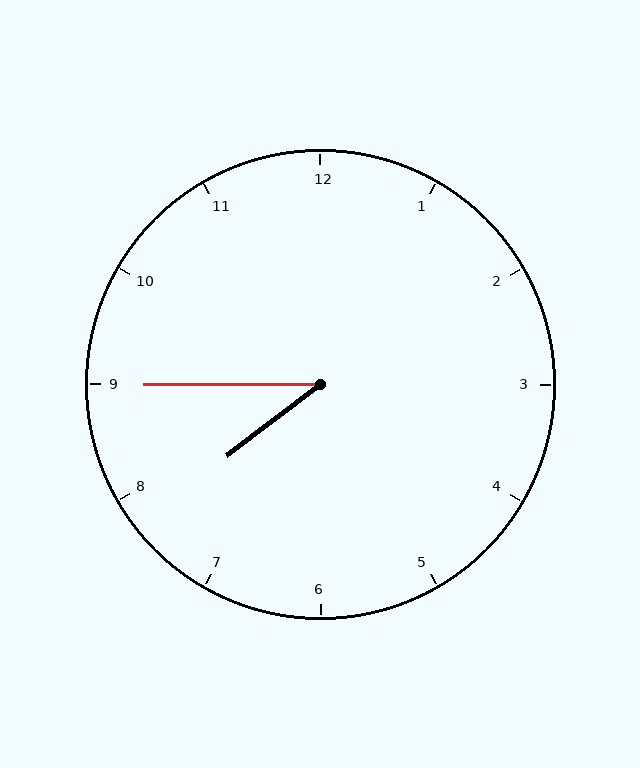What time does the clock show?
7:45.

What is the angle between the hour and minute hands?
Approximately 38 degrees.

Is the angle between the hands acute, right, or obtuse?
It is acute.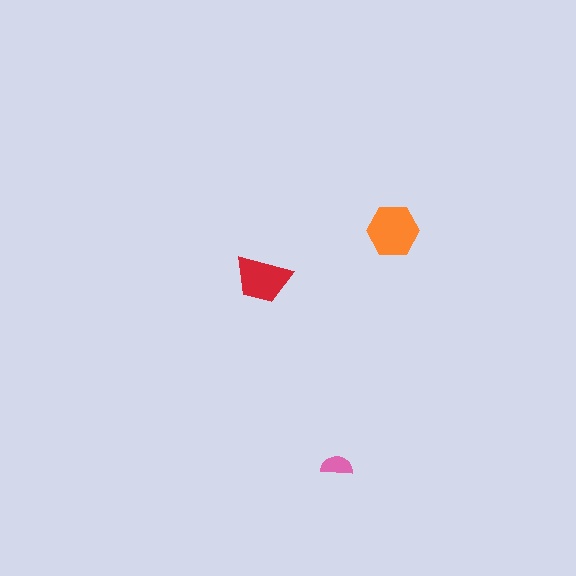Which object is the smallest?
The pink semicircle.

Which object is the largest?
The orange hexagon.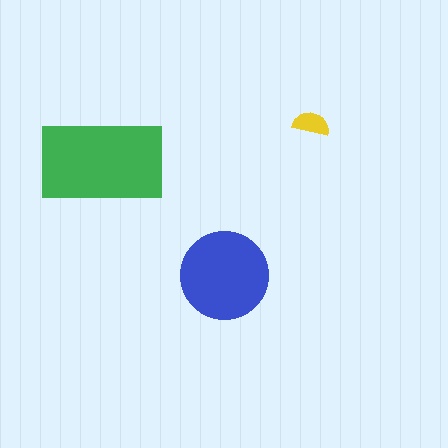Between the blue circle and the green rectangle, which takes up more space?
The green rectangle.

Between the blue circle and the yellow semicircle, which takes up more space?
The blue circle.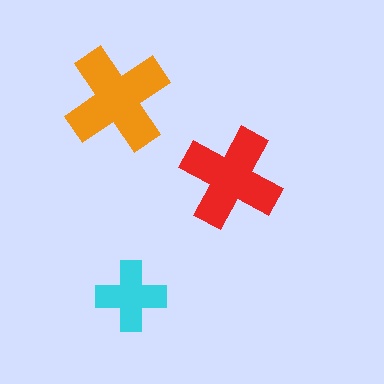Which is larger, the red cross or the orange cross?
The orange one.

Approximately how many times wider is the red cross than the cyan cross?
About 1.5 times wider.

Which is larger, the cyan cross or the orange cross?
The orange one.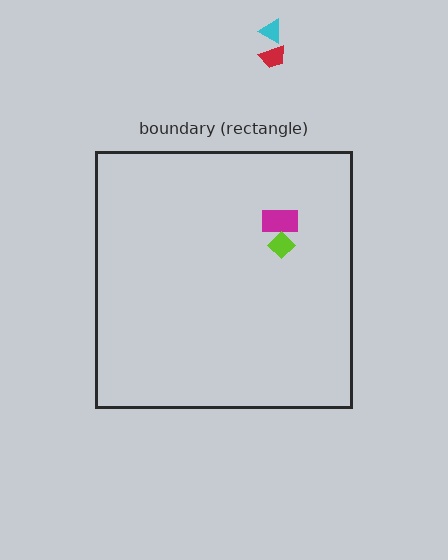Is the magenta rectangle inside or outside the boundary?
Inside.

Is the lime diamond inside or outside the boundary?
Inside.